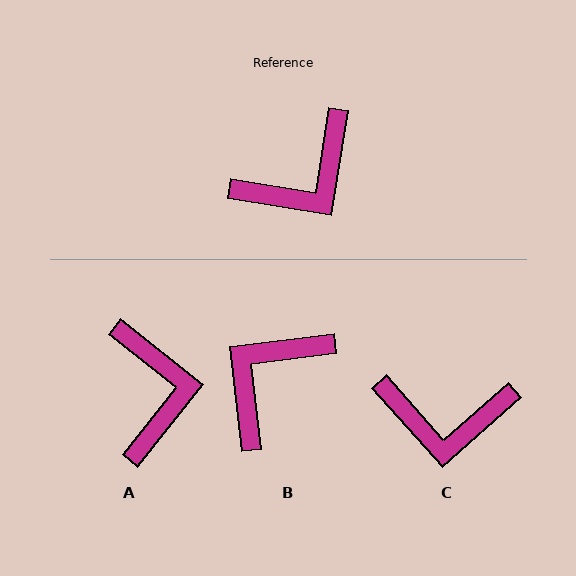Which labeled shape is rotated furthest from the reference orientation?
B, about 164 degrees away.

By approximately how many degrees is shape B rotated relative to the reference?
Approximately 164 degrees clockwise.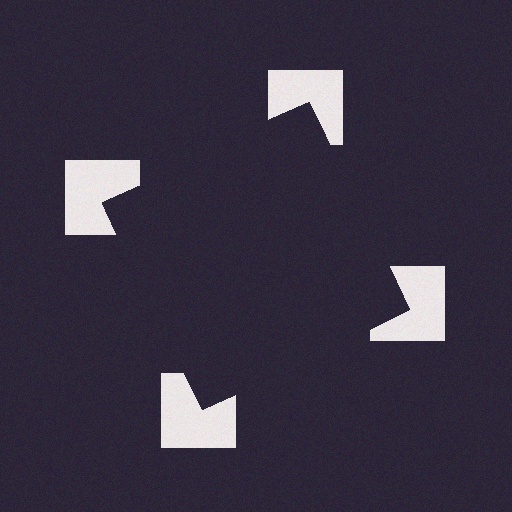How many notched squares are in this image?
There are 4 — one at each vertex of the illusory square.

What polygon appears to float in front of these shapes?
An illusory square — its edges are inferred from the aligned wedge cuts in the notched squares, not physically drawn.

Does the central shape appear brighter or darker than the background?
It typically appears slightly darker than the background, even though no actual brightness change is drawn.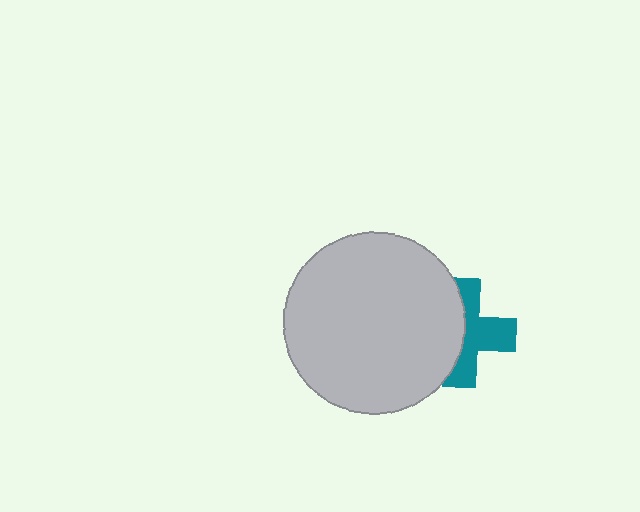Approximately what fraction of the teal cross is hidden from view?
Roughly 47% of the teal cross is hidden behind the light gray circle.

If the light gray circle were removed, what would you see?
You would see the complete teal cross.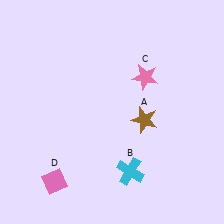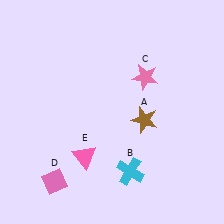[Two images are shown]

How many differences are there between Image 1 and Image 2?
There is 1 difference between the two images.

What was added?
A pink triangle (E) was added in Image 2.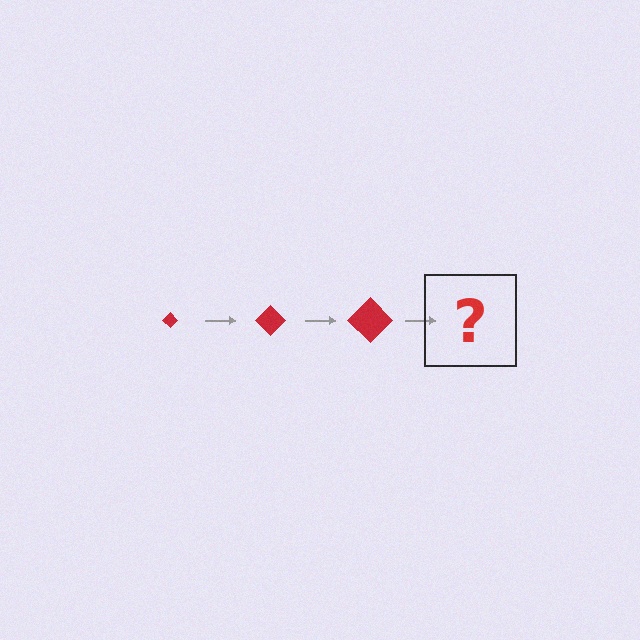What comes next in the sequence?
The next element should be a red diamond, larger than the previous one.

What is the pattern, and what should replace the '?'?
The pattern is that the diamond gets progressively larger each step. The '?' should be a red diamond, larger than the previous one.